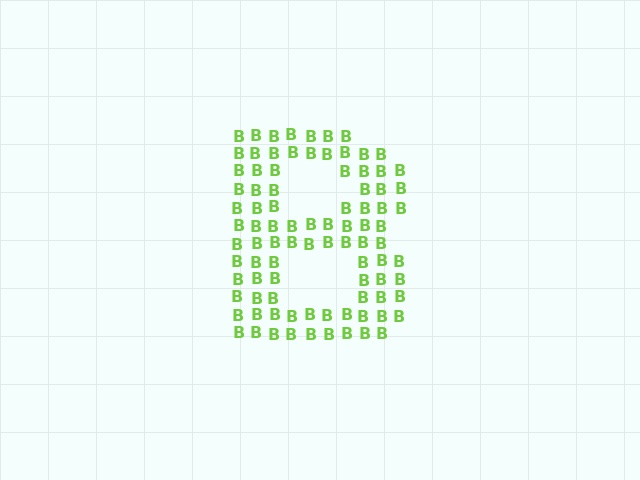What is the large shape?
The large shape is the letter B.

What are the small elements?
The small elements are letter B's.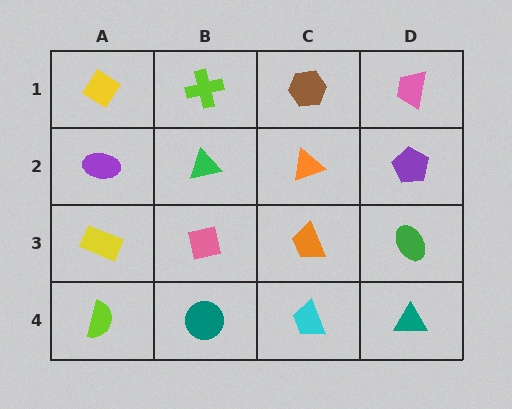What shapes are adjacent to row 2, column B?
A lime cross (row 1, column B), a pink square (row 3, column B), a purple ellipse (row 2, column A), an orange triangle (row 2, column C).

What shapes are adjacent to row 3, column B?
A green triangle (row 2, column B), a teal circle (row 4, column B), a yellow rectangle (row 3, column A), an orange trapezoid (row 3, column C).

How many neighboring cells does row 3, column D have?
3.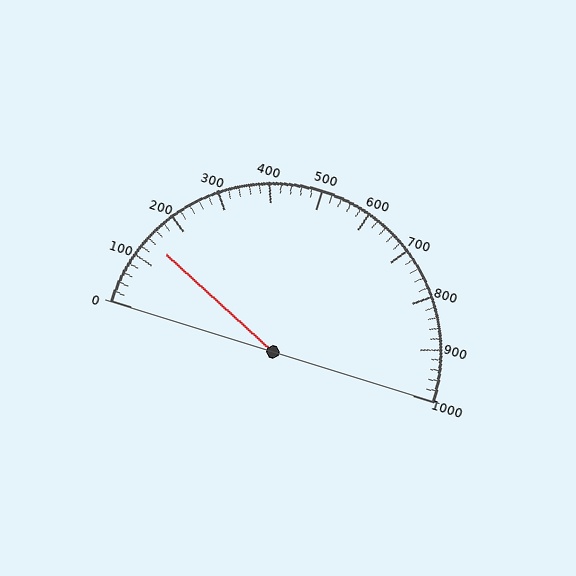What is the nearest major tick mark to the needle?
The nearest major tick mark is 100.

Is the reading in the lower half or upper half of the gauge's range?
The reading is in the lower half of the range (0 to 1000).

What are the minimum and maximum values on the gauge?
The gauge ranges from 0 to 1000.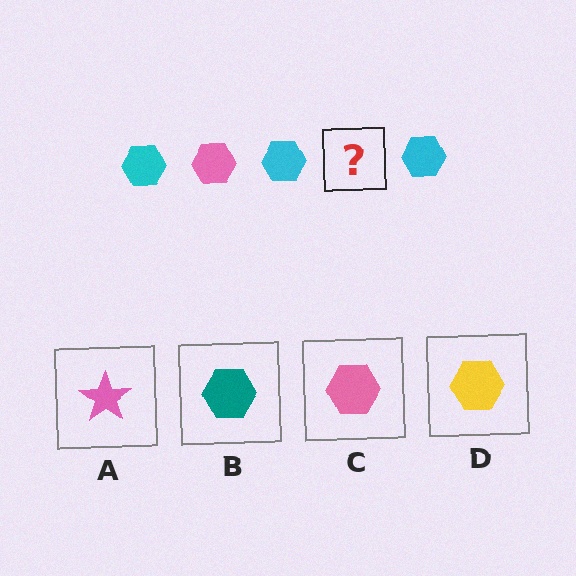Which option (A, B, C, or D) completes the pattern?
C.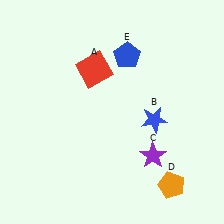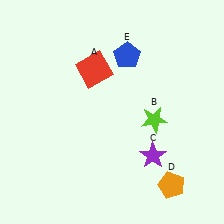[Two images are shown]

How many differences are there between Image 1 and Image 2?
There is 1 difference between the two images.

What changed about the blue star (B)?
In Image 1, B is blue. In Image 2, it changed to lime.